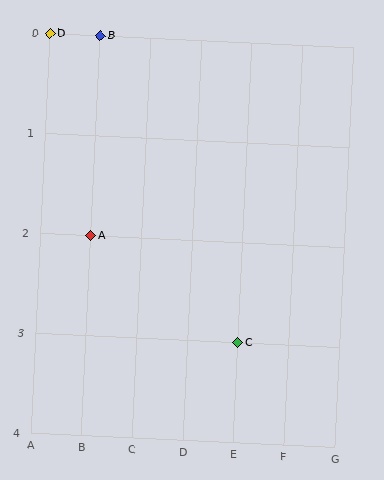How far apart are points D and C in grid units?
Points D and C are 4 columns and 3 rows apart (about 5.0 grid units diagonally).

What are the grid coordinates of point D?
Point D is at grid coordinates (A, 0).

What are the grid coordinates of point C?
Point C is at grid coordinates (E, 3).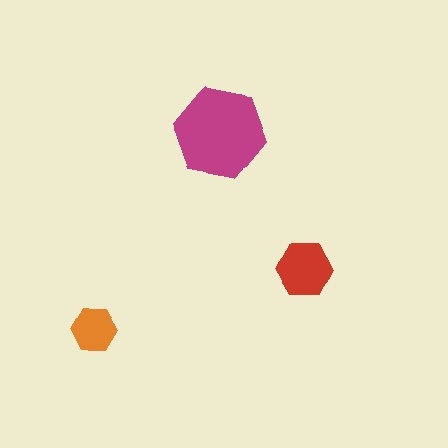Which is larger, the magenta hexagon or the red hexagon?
The magenta one.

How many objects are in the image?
There are 3 objects in the image.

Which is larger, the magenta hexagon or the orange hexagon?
The magenta one.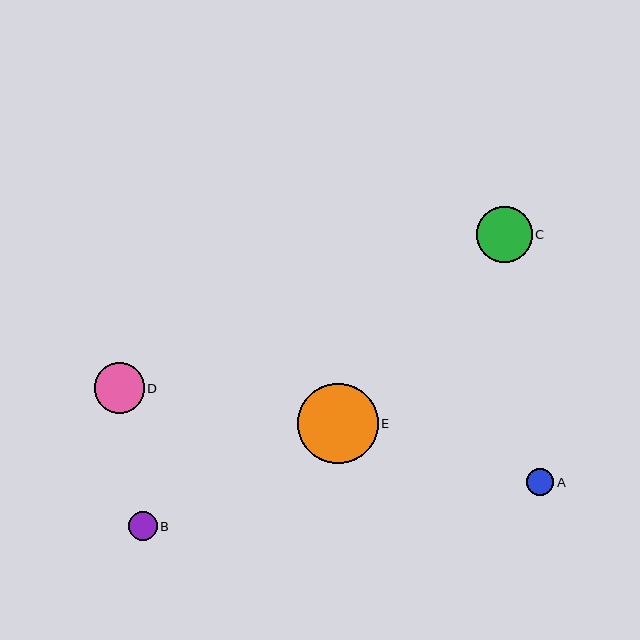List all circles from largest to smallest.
From largest to smallest: E, C, D, B, A.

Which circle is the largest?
Circle E is the largest with a size of approximately 80 pixels.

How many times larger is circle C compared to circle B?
Circle C is approximately 1.9 times the size of circle B.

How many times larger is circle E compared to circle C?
Circle E is approximately 1.4 times the size of circle C.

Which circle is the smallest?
Circle A is the smallest with a size of approximately 27 pixels.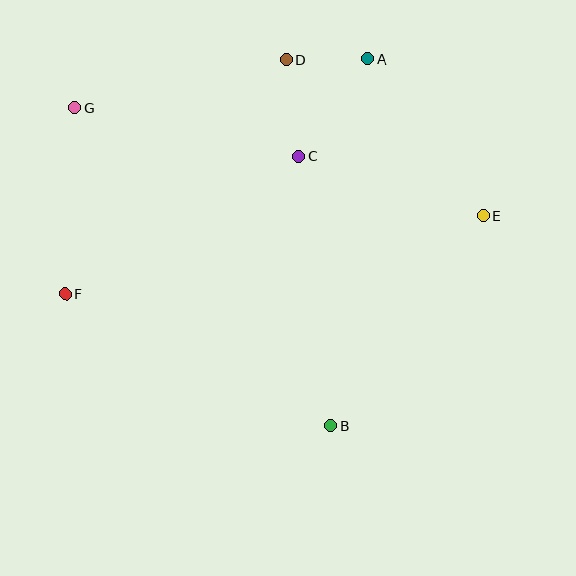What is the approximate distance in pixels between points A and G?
The distance between A and G is approximately 297 pixels.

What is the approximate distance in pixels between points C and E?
The distance between C and E is approximately 194 pixels.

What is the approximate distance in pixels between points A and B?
The distance between A and B is approximately 368 pixels.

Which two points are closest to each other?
Points A and D are closest to each other.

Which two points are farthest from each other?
Points E and F are farthest from each other.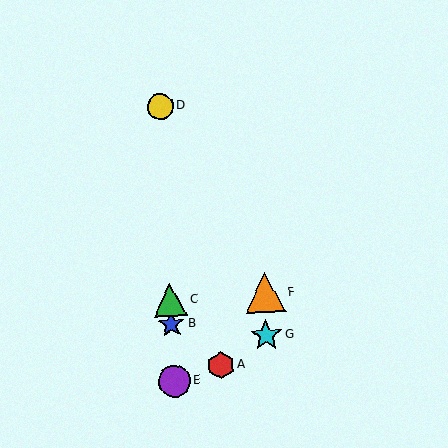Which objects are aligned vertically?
Objects B, C, D, E are aligned vertically.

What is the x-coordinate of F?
Object F is at x≈265.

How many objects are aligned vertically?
4 objects (B, C, D, E) are aligned vertically.